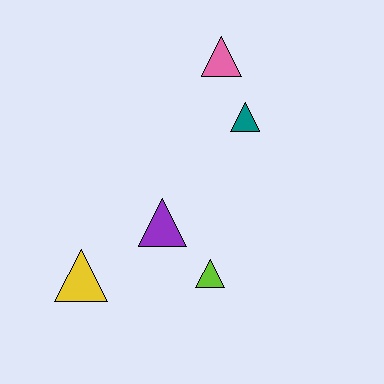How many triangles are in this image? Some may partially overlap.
There are 5 triangles.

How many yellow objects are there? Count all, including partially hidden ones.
There is 1 yellow object.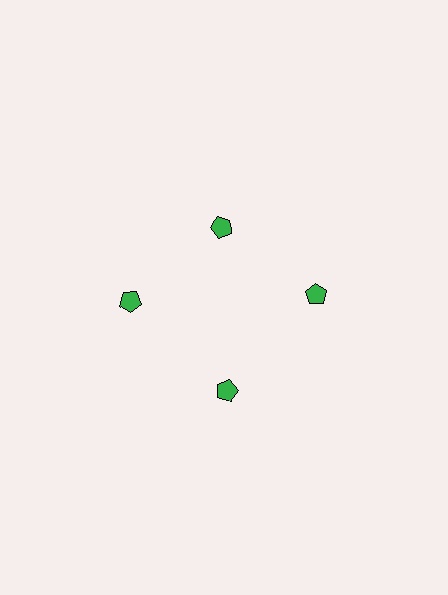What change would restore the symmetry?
The symmetry would be restored by moving it outward, back onto the ring so that all 4 pentagons sit at equal angles and equal distance from the center.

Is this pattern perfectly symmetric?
No. The 4 green pentagons are arranged in a ring, but one element near the 12 o'clock position is pulled inward toward the center, breaking the 4-fold rotational symmetry.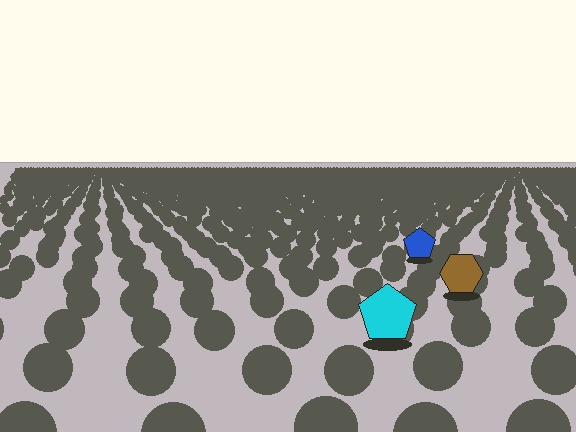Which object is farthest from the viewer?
The blue pentagon is farthest from the viewer. It appears smaller and the ground texture around it is denser.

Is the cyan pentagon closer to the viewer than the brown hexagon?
Yes. The cyan pentagon is closer — you can tell from the texture gradient: the ground texture is coarser near it.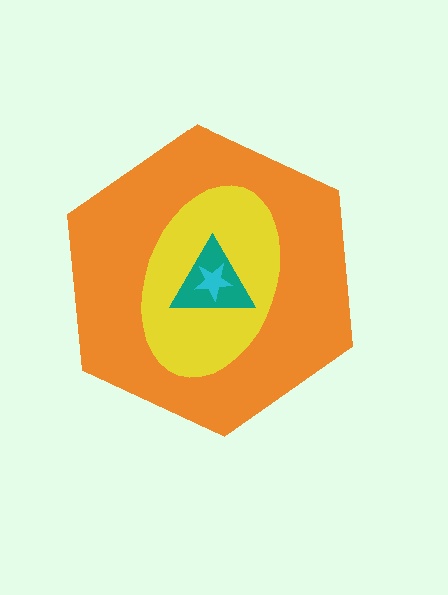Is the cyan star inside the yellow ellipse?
Yes.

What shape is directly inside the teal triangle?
The cyan star.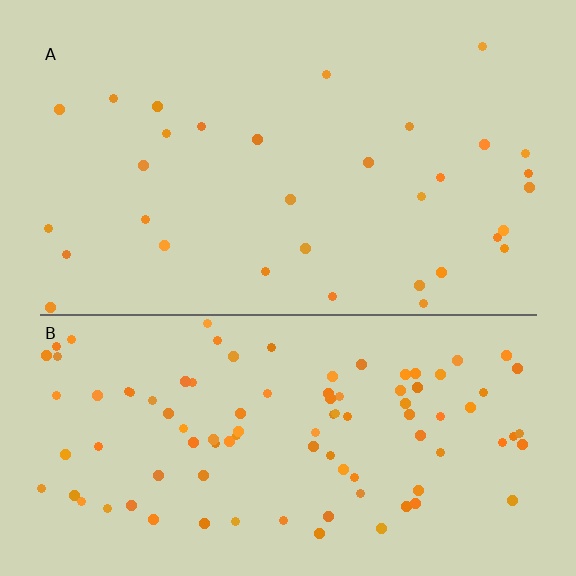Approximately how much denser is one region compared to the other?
Approximately 3.1× — region B over region A.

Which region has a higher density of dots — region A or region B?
B (the bottom).